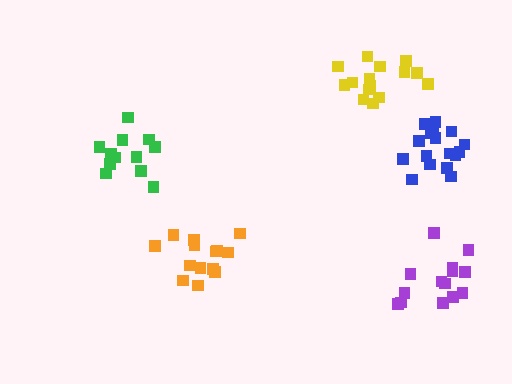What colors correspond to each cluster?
The clusters are colored: green, blue, yellow, orange, purple.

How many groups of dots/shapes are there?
There are 5 groups.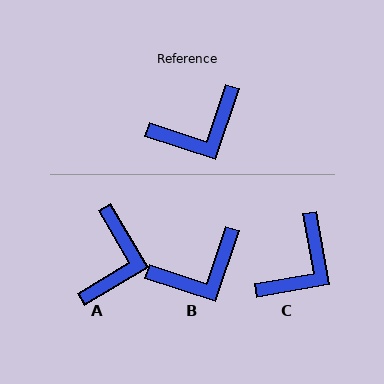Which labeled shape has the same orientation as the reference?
B.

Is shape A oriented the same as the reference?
No, it is off by about 49 degrees.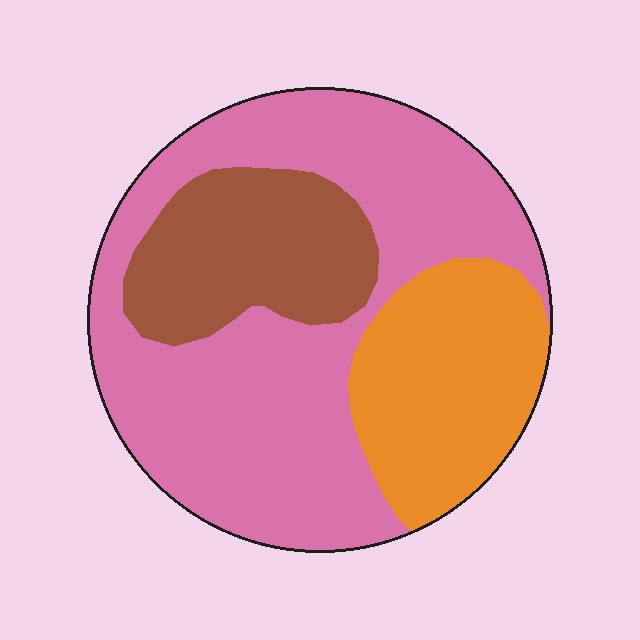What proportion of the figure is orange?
Orange covers 23% of the figure.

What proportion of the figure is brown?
Brown takes up about one fifth (1/5) of the figure.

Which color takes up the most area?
Pink, at roughly 55%.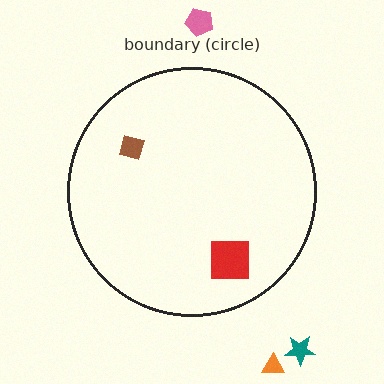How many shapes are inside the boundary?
2 inside, 3 outside.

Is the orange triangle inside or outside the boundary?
Outside.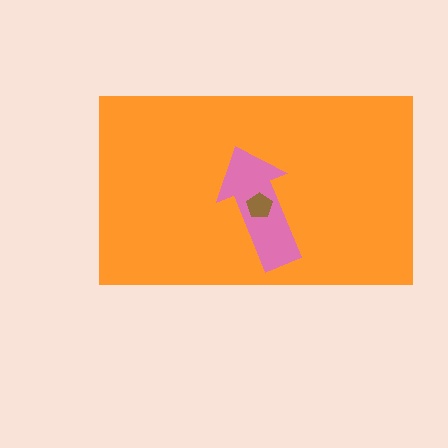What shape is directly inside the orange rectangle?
The pink arrow.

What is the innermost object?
The brown pentagon.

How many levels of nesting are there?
3.